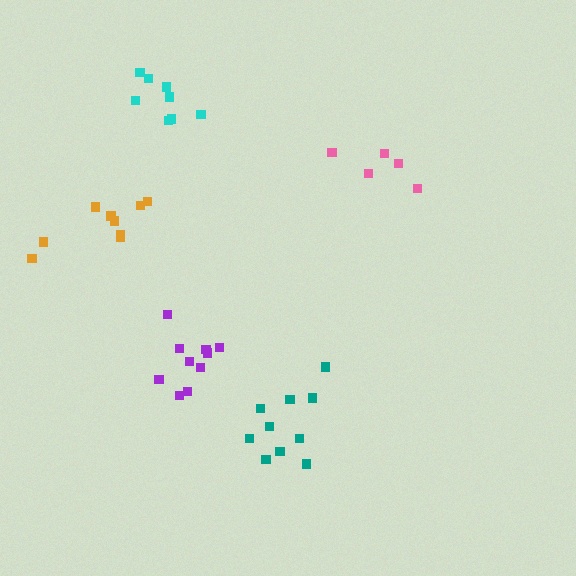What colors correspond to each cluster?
The clusters are colored: teal, pink, purple, orange, cyan.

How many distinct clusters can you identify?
There are 5 distinct clusters.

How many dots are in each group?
Group 1: 10 dots, Group 2: 5 dots, Group 3: 10 dots, Group 4: 9 dots, Group 5: 8 dots (42 total).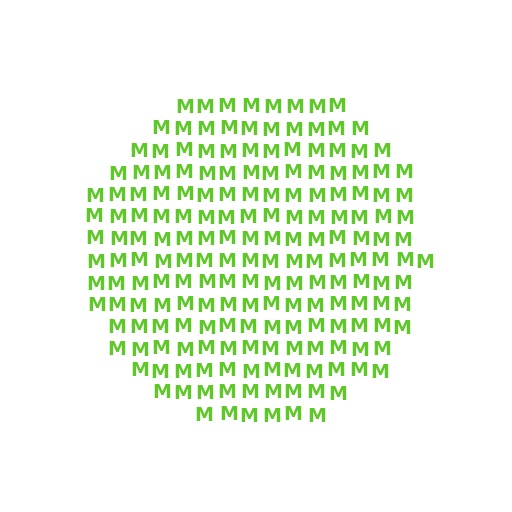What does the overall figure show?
The overall figure shows a circle.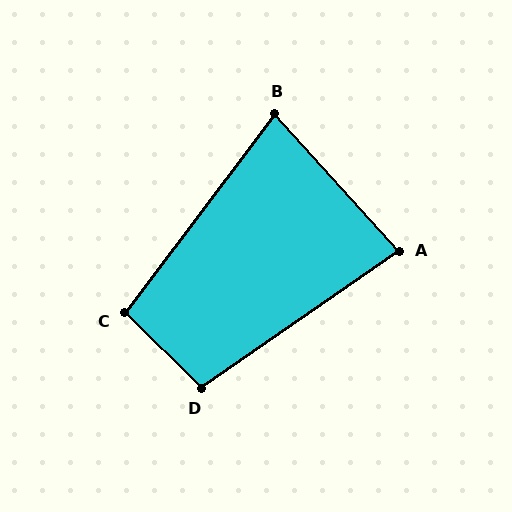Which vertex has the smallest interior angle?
B, at approximately 79 degrees.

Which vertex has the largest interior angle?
D, at approximately 101 degrees.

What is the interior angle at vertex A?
Approximately 83 degrees (acute).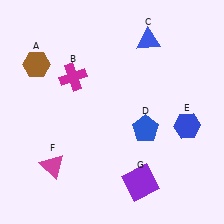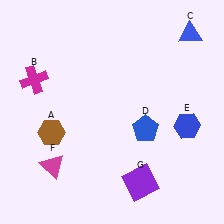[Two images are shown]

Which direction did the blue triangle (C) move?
The blue triangle (C) moved right.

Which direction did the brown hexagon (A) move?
The brown hexagon (A) moved down.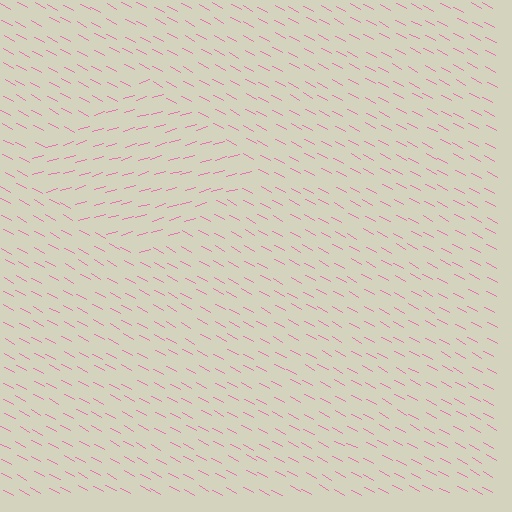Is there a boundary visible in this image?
Yes, there is a texture boundary formed by a change in line orientation.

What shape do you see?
I see a diamond.